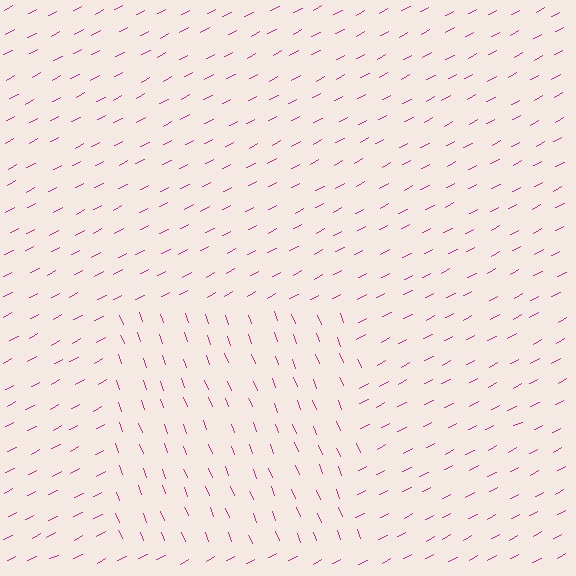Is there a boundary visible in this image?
Yes, there is a texture boundary formed by a change in line orientation.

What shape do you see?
I see a rectangle.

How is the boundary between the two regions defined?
The boundary is defined purely by a change in line orientation (approximately 83 degrees difference). All lines are the same color and thickness.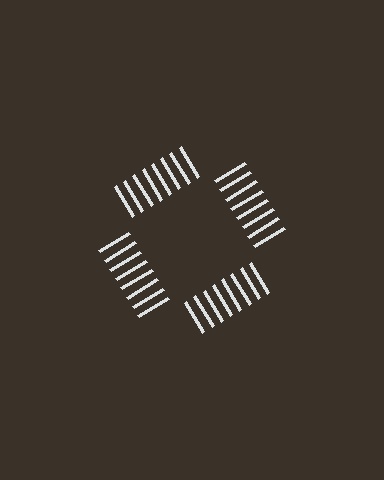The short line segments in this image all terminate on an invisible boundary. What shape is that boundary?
An illusory square — the line segments terminate on its edges but no continuous stroke is drawn.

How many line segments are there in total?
32 — 8 along each of the 4 edges.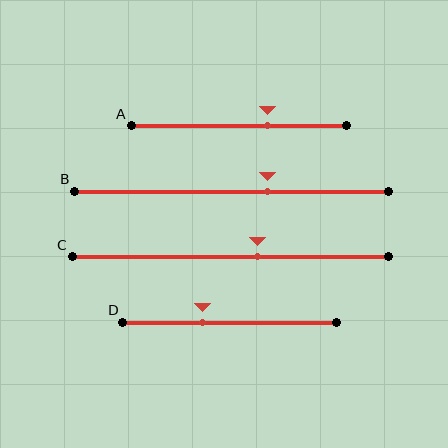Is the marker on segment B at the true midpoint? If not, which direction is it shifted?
No, the marker on segment B is shifted to the right by about 11% of the segment length.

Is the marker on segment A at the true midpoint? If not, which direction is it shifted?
No, the marker on segment A is shifted to the right by about 13% of the segment length.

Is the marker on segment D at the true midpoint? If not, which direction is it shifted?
No, the marker on segment D is shifted to the left by about 13% of the segment length.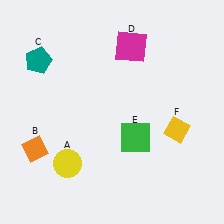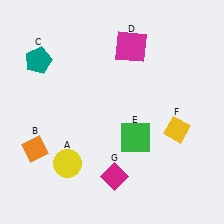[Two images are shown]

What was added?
A magenta diamond (G) was added in Image 2.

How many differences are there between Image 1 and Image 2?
There is 1 difference between the two images.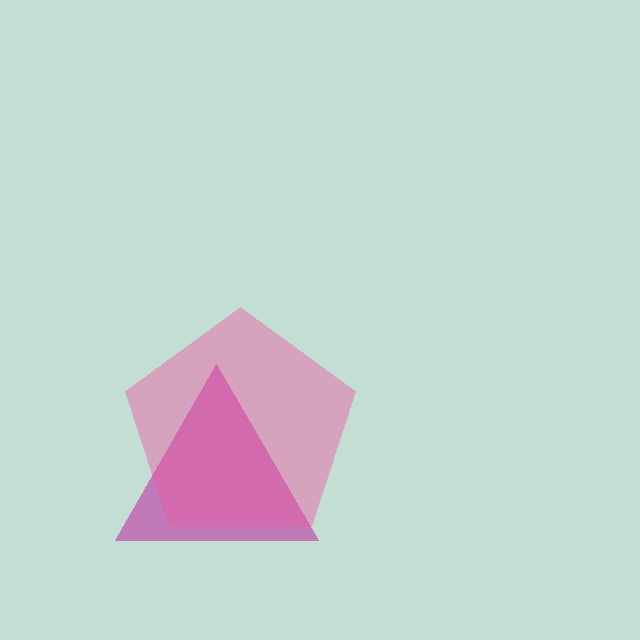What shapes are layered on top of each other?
The layered shapes are: a magenta triangle, a pink pentagon.